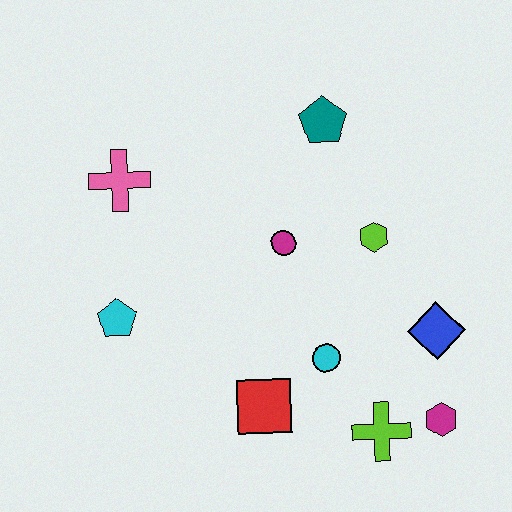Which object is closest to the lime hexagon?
The magenta circle is closest to the lime hexagon.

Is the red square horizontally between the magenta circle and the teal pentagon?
No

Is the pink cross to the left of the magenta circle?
Yes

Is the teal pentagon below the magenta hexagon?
No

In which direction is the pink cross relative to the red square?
The pink cross is above the red square.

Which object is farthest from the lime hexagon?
The cyan pentagon is farthest from the lime hexagon.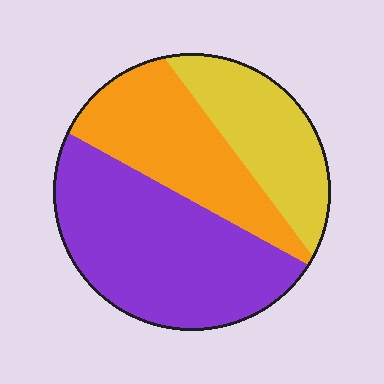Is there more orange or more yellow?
Orange.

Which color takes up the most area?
Purple, at roughly 45%.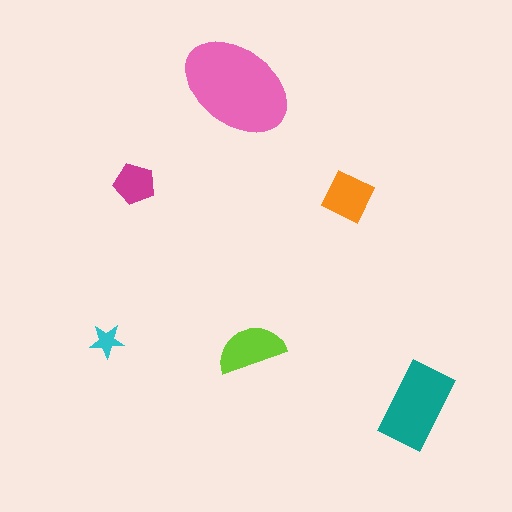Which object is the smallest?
The cyan star.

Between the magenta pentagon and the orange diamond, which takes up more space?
The orange diamond.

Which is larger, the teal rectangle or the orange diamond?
The teal rectangle.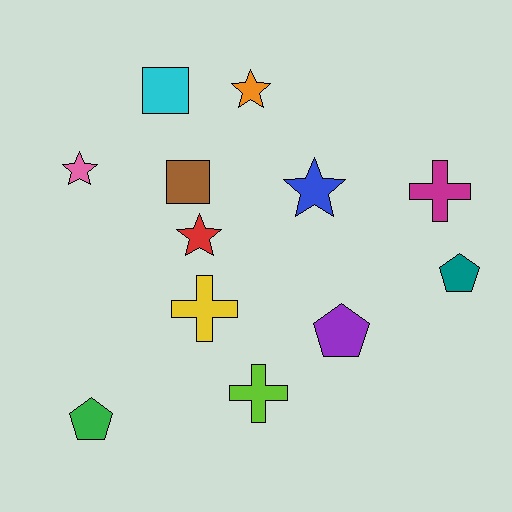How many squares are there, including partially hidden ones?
There are 2 squares.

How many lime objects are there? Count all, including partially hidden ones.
There is 1 lime object.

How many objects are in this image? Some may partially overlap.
There are 12 objects.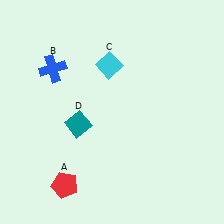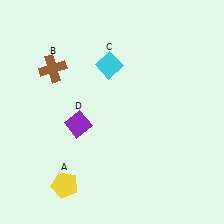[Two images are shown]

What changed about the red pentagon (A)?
In Image 1, A is red. In Image 2, it changed to yellow.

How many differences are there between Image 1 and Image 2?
There are 3 differences between the two images.